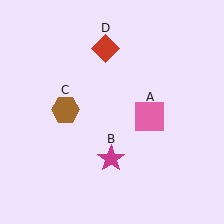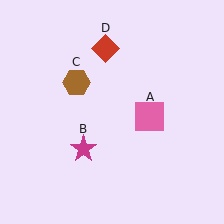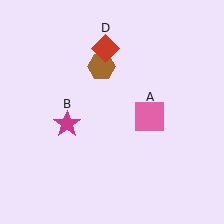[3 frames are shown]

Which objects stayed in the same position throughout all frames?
Pink square (object A) and red diamond (object D) remained stationary.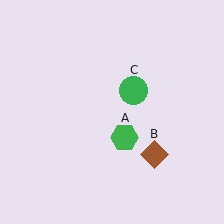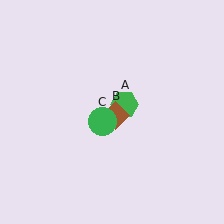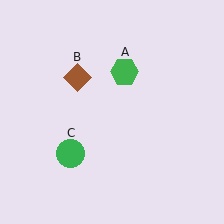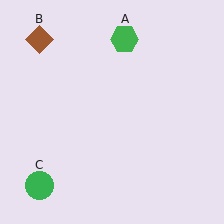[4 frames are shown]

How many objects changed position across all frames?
3 objects changed position: green hexagon (object A), brown diamond (object B), green circle (object C).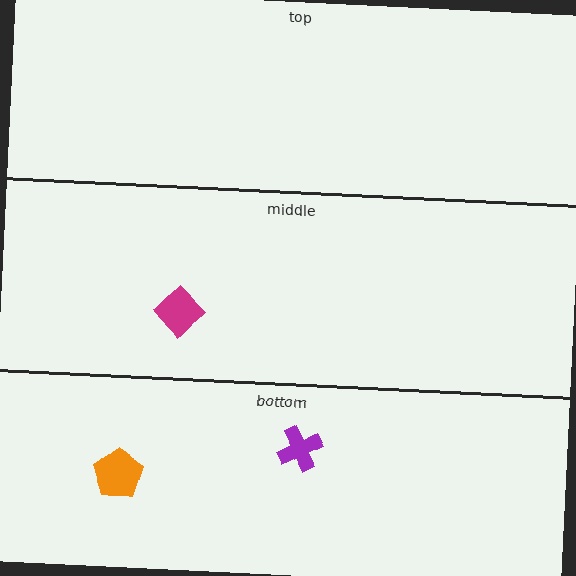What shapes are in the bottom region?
The purple cross, the orange pentagon.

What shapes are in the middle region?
The magenta diamond.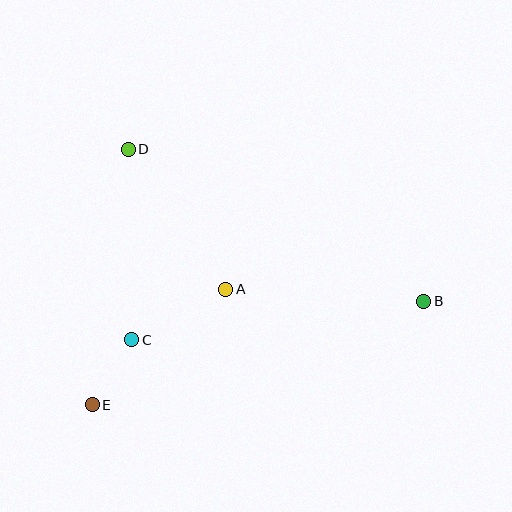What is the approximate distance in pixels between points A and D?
The distance between A and D is approximately 171 pixels.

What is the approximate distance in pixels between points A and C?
The distance between A and C is approximately 107 pixels.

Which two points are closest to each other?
Points C and E are closest to each other.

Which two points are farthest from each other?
Points B and E are farthest from each other.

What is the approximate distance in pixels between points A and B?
The distance between A and B is approximately 198 pixels.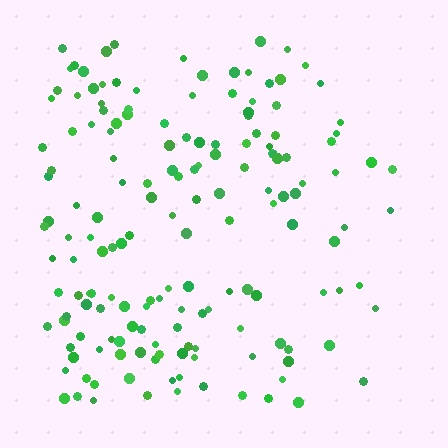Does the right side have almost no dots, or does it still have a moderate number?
Still a moderate number, just noticeably fewer than the left.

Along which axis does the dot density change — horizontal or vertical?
Horizontal.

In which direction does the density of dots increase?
From right to left, with the left side densest.